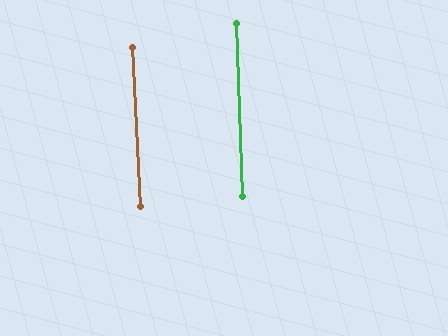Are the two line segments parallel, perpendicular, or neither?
Parallel — their directions differ by only 0.8°.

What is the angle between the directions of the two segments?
Approximately 1 degree.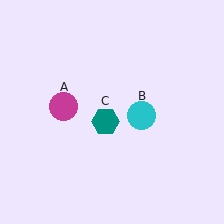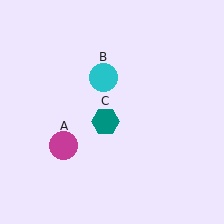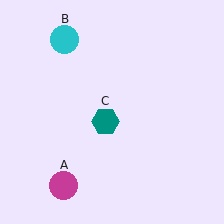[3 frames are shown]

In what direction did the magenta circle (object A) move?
The magenta circle (object A) moved down.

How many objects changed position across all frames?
2 objects changed position: magenta circle (object A), cyan circle (object B).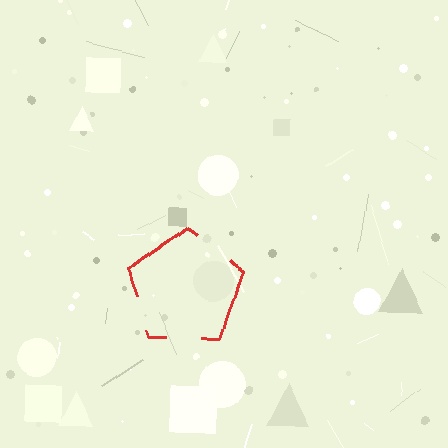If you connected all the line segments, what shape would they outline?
They would outline a pentagon.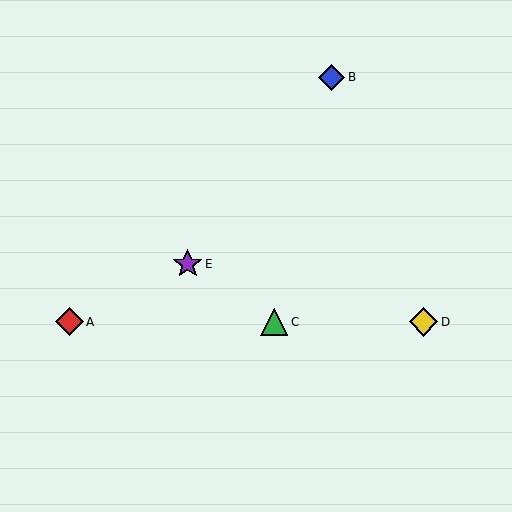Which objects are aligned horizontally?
Objects A, C, D are aligned horizontally.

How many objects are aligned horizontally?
3 objects (A, C, D) are aligned horizontally.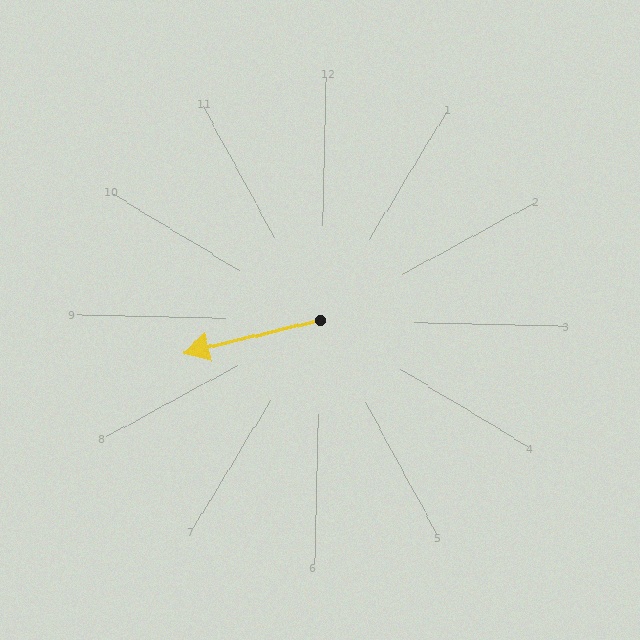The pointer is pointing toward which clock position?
Roughly 9 o'clock.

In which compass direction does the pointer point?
West.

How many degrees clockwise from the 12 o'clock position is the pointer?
Approximately 255 degrees.